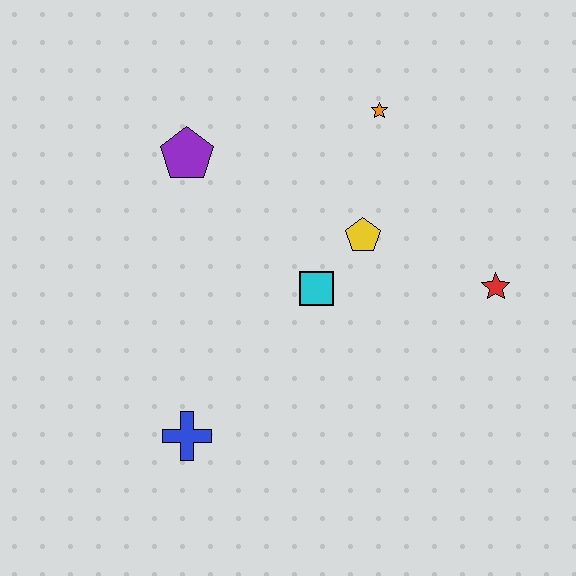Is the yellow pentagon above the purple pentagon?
No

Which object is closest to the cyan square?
The yellow pentagon is closest to the cyan square.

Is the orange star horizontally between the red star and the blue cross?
Yes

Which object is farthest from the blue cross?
The orange star is farthest from the blue cross.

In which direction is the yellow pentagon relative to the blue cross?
The yellow pentagon is above the blue cross.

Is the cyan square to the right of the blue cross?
Yes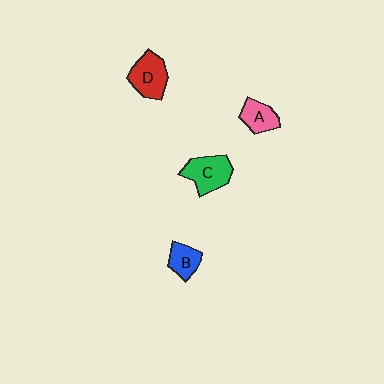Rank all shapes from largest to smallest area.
From largest to smallest: C (green), D (red), A (pink), B (blue).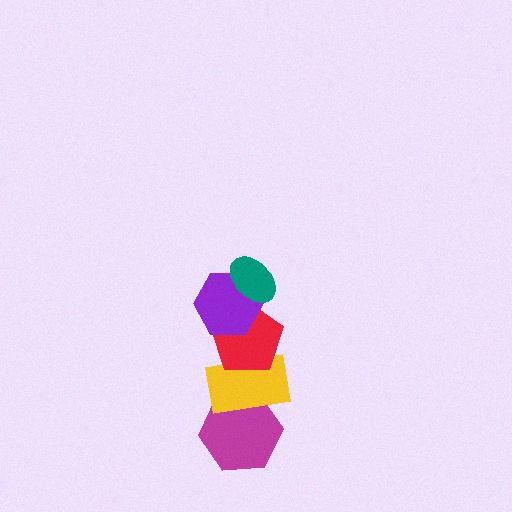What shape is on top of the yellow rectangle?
The red pentagon is on top of the yellow rectangle.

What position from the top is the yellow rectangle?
The yellow rectangle is 4th from the top.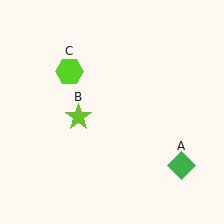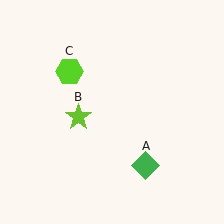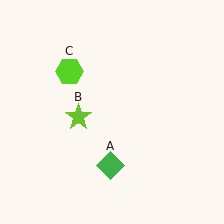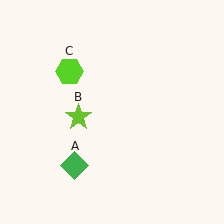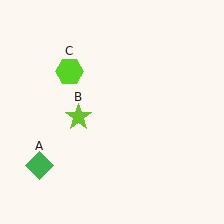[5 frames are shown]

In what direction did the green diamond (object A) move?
The green diamond (object A) moved left.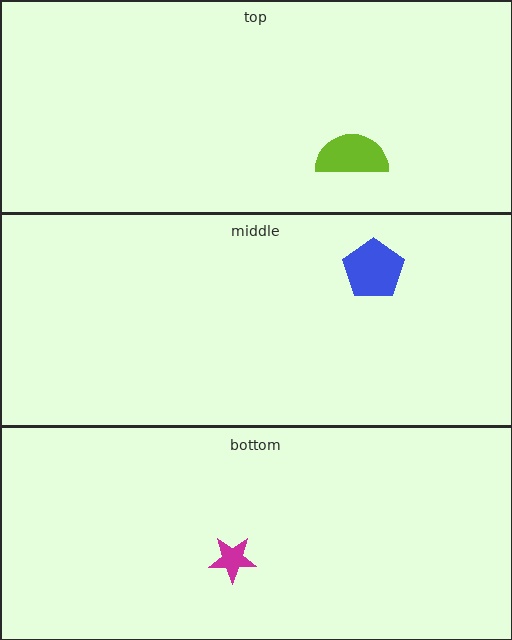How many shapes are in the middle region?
1.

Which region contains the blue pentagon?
The middle region.